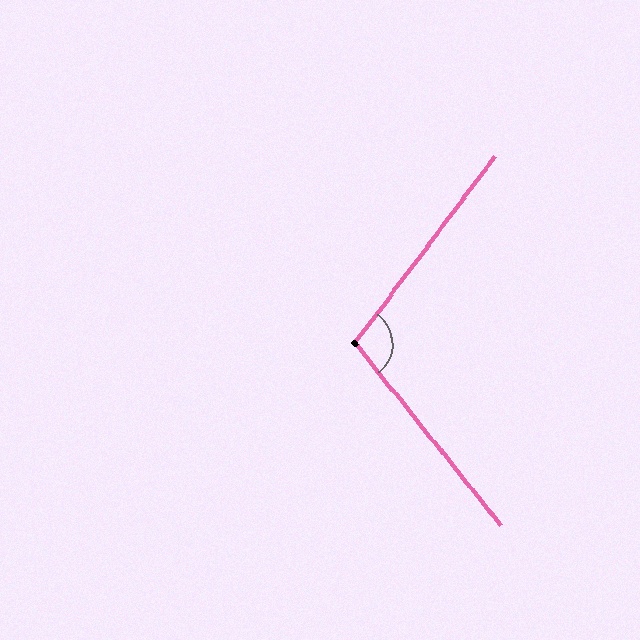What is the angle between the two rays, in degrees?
Approximately 105 degrees.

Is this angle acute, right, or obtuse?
It is obtuse.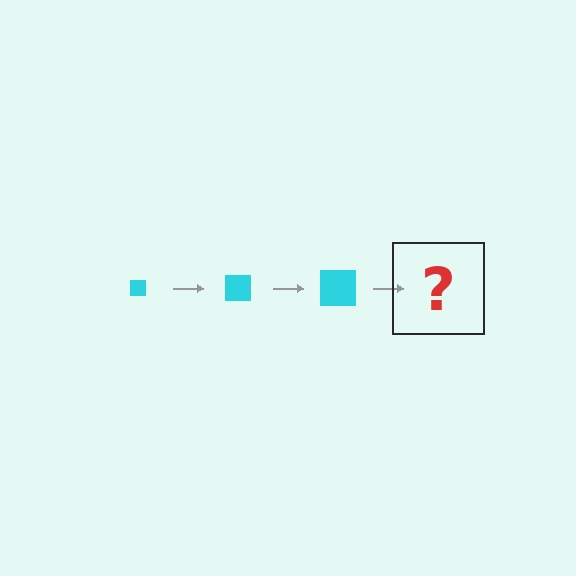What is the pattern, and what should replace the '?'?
The pattern is that the square gets progressively larger each step. The '?' should be a cyan square, larger than the previous one.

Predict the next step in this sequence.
The next step is a cyan square, larger than the previous one.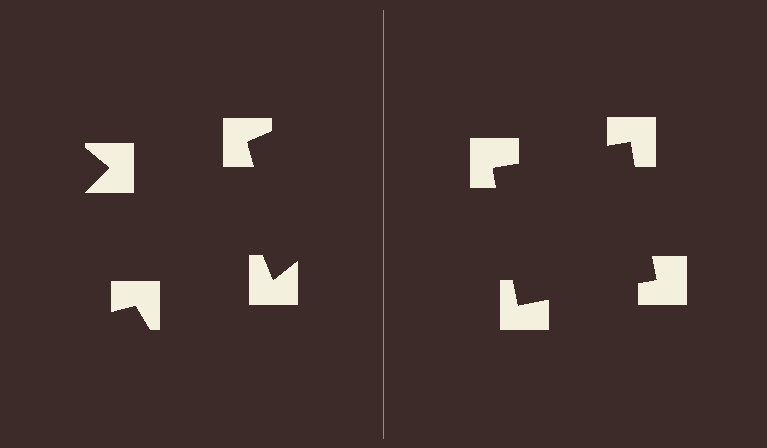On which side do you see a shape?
An illusory square appears on the right side. On the left side the wedge cuts are rotated, so no coherent shape forms.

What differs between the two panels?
The notched squares are positioned identically on both sides; only the wedge orientations differ. On the right they align to a square; on the left they are misaligned.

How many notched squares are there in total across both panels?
8 — 4 on each side.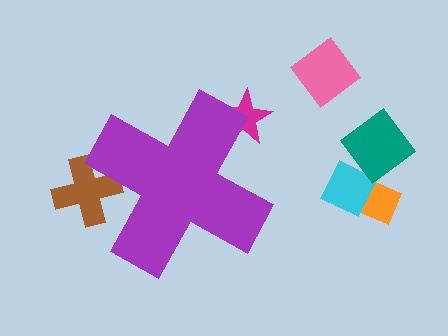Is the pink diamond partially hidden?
No, the pink diamond is fully visible.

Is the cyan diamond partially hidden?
No, the cyan diamond is fully visible.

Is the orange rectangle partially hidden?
No, the orange rectangle is fully visible.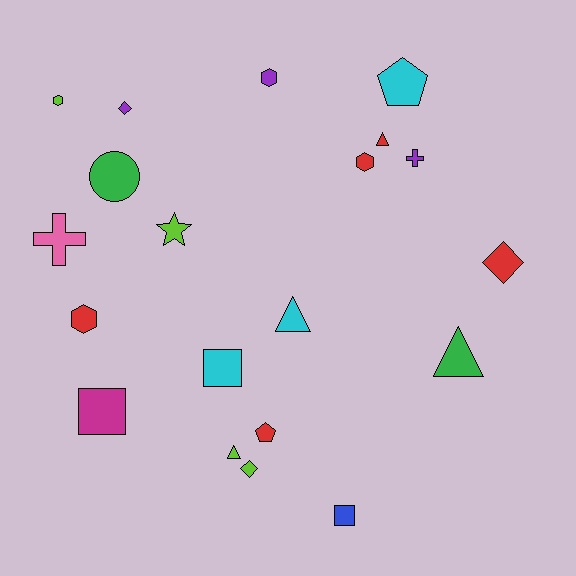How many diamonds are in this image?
There are 3 diamonds.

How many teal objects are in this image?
There are no teal objects.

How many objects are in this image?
There are 20 objects.